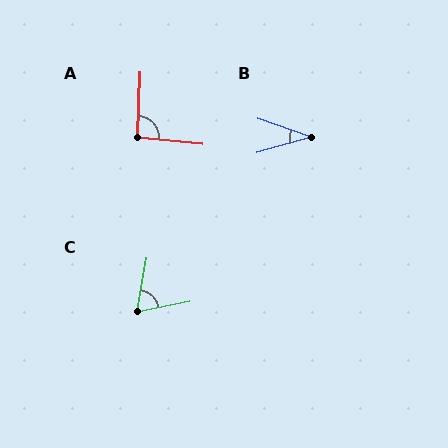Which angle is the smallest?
B, at approximately 36 degrees.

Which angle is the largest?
A, at approximately 93 degrees.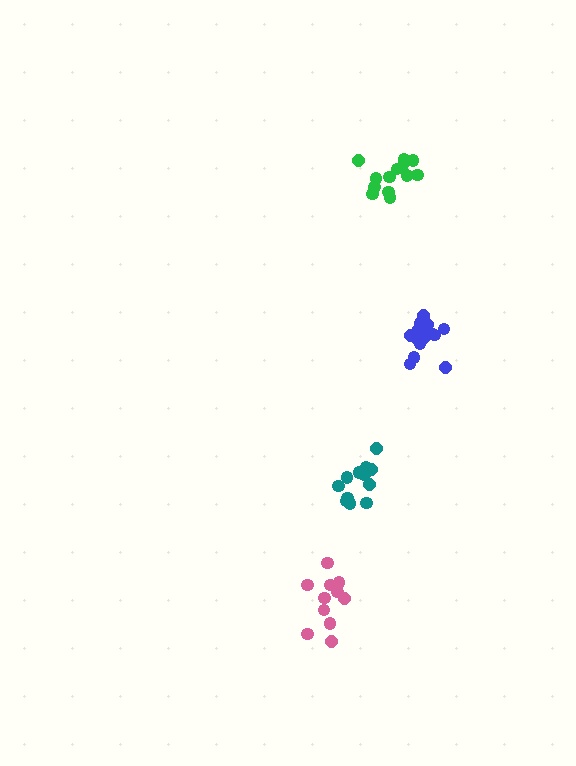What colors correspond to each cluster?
The clusters are colored: teal, blue, green, pink.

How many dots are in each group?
Group 1: 12 dots, Group 2: 16 dots, Group 3: 14 dots, Group 4: 11 dots (53 total).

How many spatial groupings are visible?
There are 4 spatial groupings.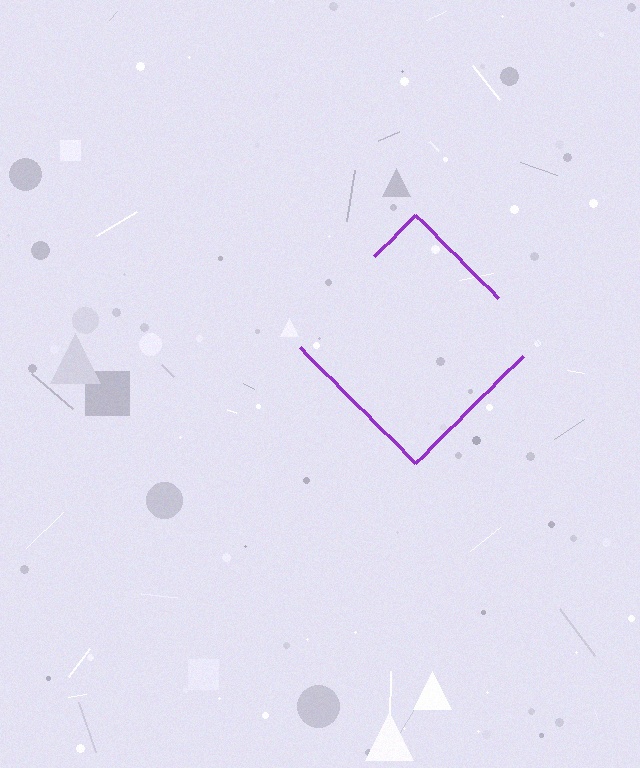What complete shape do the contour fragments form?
The contour fragments form a diamond.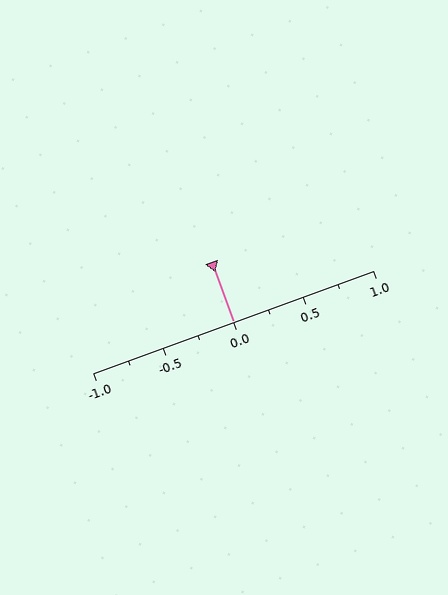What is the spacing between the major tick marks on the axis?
The major ticks are spaced 0.5 apart.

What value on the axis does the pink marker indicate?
The marker indicates approximately 0.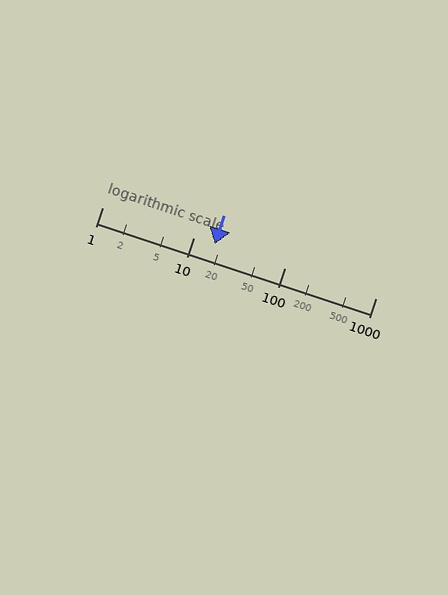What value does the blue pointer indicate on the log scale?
The pointer indicates approximately 17.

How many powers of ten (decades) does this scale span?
The scale spans 3 decades, from 1 to 1000.